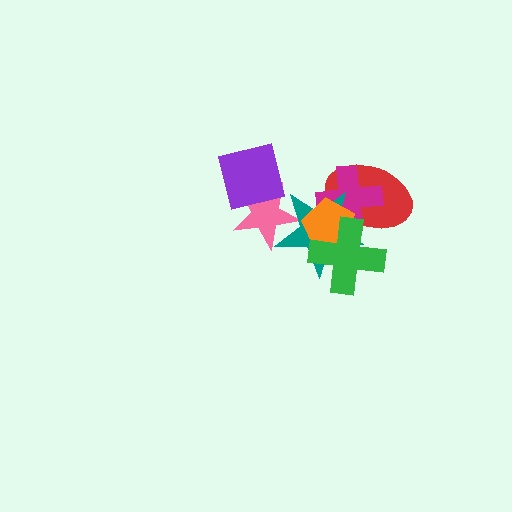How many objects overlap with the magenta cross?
4 objects overlap with the magenta cross.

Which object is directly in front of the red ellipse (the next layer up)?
The magenta cross is directly in front of the red ellipse.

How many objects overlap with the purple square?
1 object overlaps with the purple square.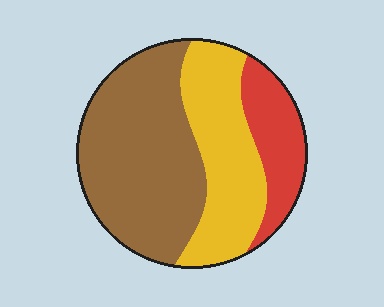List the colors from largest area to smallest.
From largest to smallest: brown, yellow, red.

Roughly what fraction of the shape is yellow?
Yellow covers roughly 30% of the shape.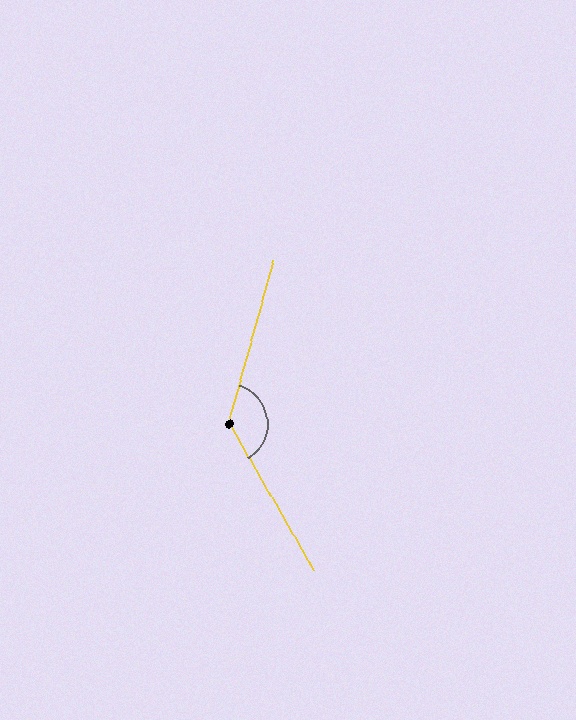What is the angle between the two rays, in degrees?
Approximately 134 degrees.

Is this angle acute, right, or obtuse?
It is obtuse.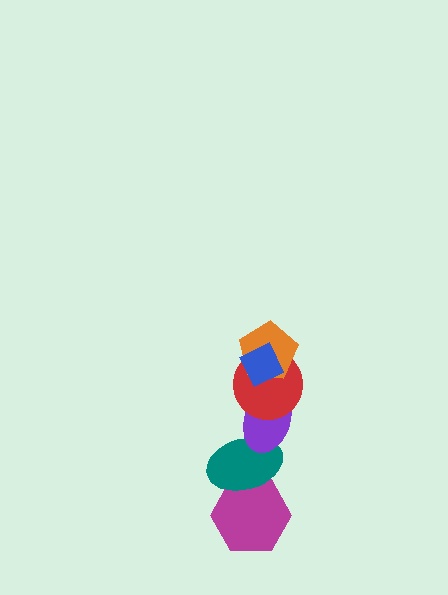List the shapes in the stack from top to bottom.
From top to bottom: the blue diamond, the orange pentagon, the red circle, the purple ellipse, the teal ellipse, the magenta hexagon.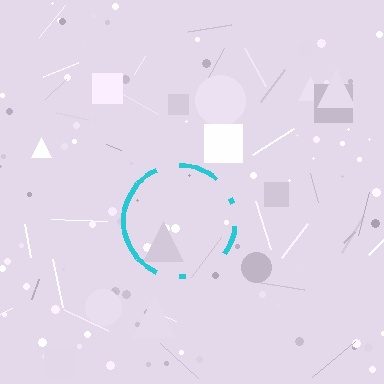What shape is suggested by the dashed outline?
The dashed outline suggests a circle.